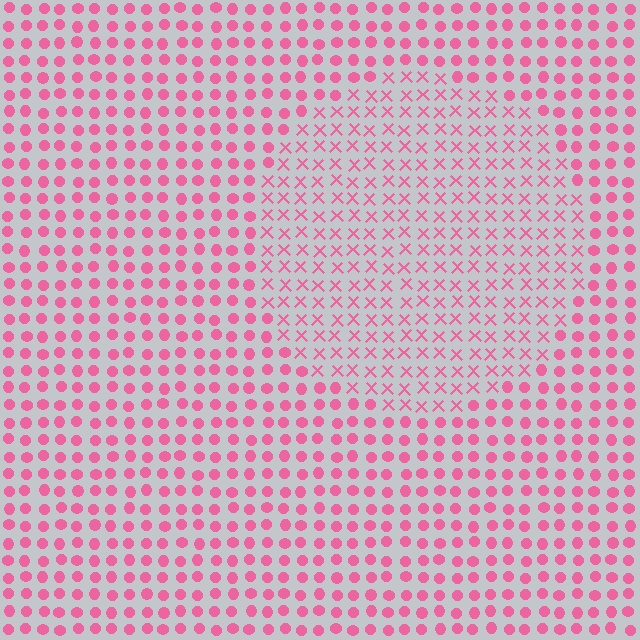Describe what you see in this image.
The image is filled with small pink elements arranged in a uniform grid. A circle-shaped region contains X marks, while the surrounding area contains circles. The boundary is defined purely by the change in element shape.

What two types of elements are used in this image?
The image uses X marks inside the circle region and circles outside it.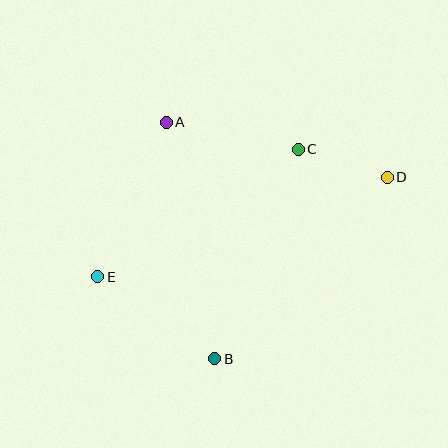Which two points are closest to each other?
Points C and D are closest to each other.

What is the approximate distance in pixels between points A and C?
The distance between A and C is approximately 135 pixels.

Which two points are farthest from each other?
Points D and E are farthest from each other.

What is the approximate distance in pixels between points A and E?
The distance between A and E is approximately 169 pixels.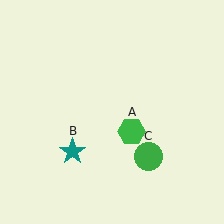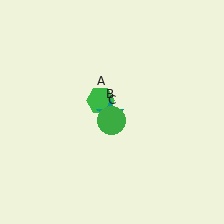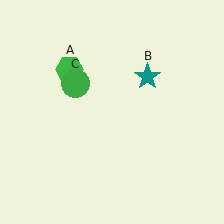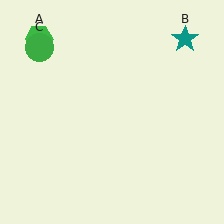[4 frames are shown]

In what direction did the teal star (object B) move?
The teal star (object B) moved up and to the right.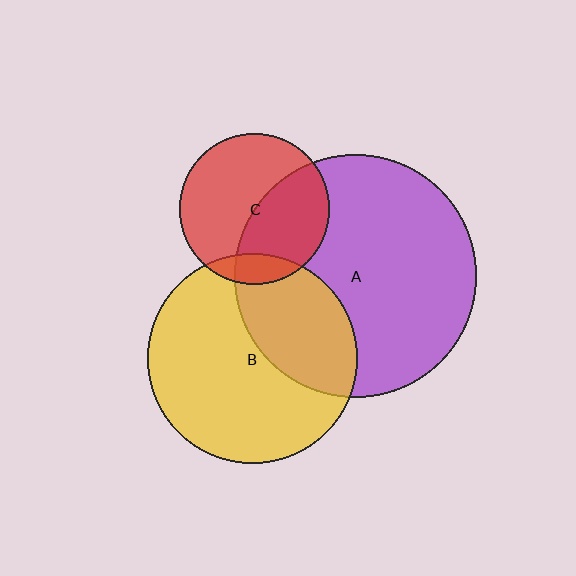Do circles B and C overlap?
Yes.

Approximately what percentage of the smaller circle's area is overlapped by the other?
Approximately 10%.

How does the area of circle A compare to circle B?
Approximately 1.3 times.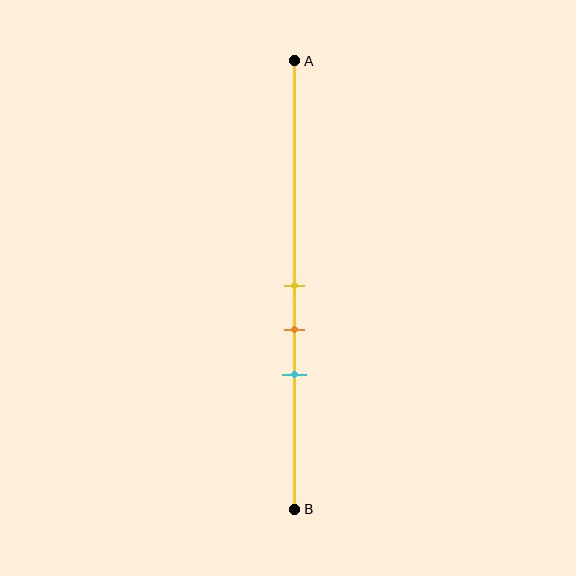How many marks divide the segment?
There are 3 marks dividing the segment.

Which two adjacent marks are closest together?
The yellow and orange marks are the closest adjacent pair.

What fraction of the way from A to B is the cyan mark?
The cyan mark is approximately 70% (0.7) of the way from A to B.